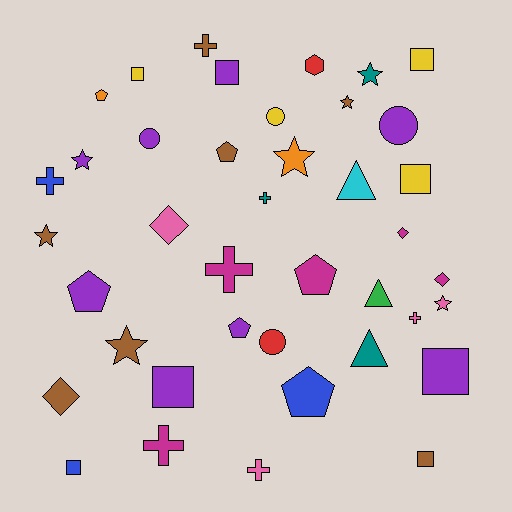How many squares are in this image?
There are 8 squares.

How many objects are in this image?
There are 40 objects.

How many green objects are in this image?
There is 1 green object.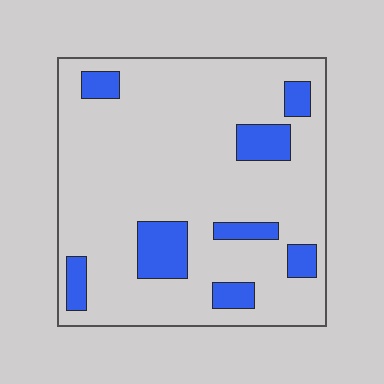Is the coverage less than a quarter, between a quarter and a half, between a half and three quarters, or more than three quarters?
Less than a quarter.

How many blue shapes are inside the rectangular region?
8.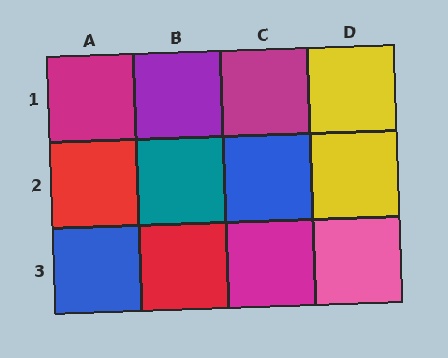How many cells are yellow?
2 cells are yellow.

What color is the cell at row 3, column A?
Blue.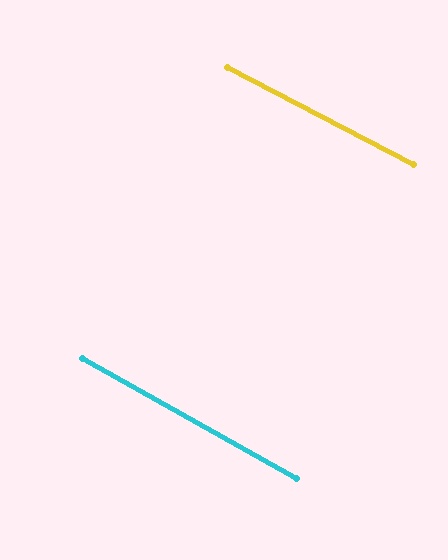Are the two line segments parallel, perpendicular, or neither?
Parallel — their directions differ by only 1.6°.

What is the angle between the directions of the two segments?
Approximately 2 degrees.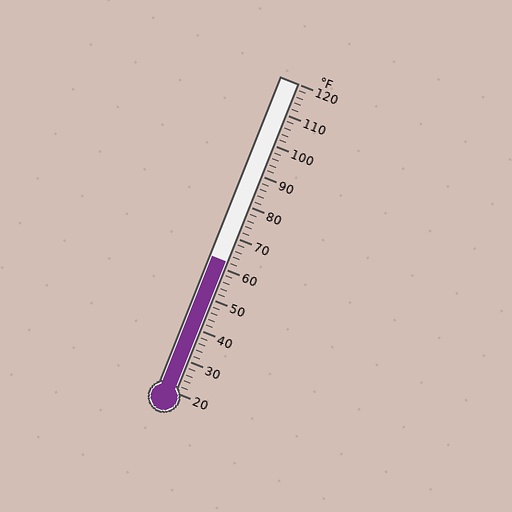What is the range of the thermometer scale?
The thermometer scale ranges from 20°F to 120°F.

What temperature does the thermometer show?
The thermometer shows approximately 62°F.